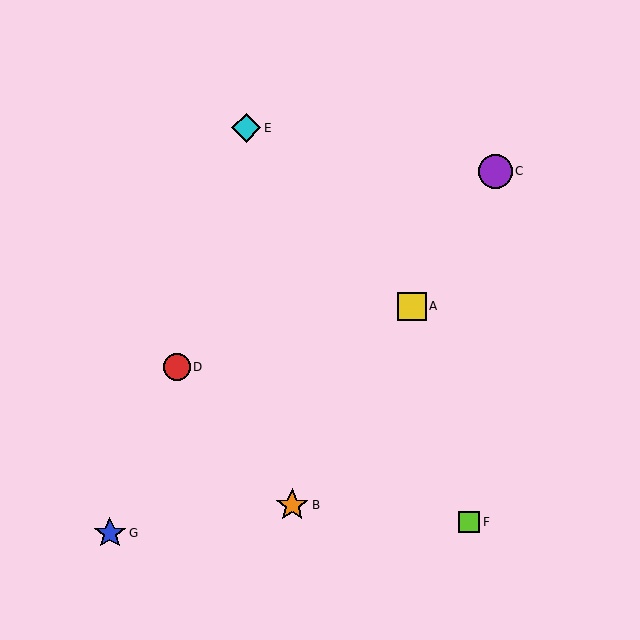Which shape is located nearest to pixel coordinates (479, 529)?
The lime square (labeled F) at (469, 522) is nearest to that location.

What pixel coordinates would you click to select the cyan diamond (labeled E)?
Click at (246, 128) to select the cyan diamond E.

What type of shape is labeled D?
Shape D is a red circle.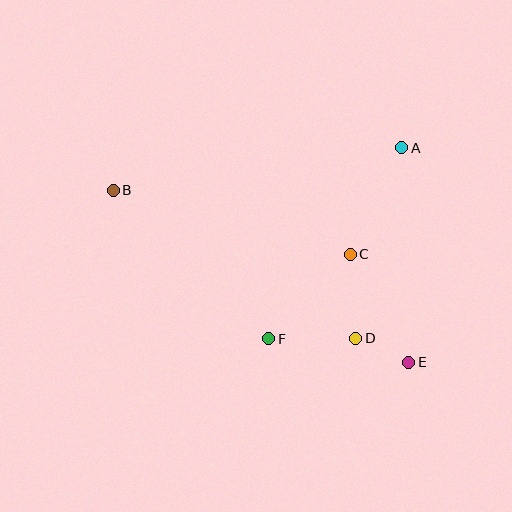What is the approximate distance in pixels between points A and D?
The distance between A and D is approximately 196 pixels.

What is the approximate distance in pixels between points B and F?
The distance between B and F is approximately 215 pixels.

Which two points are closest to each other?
Points D and E are closest to each other.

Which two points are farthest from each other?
Points B and E are farthest from each other.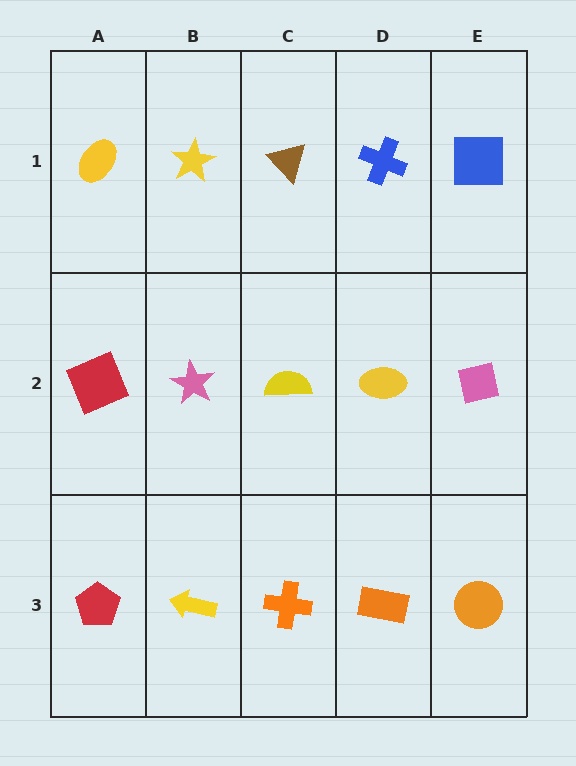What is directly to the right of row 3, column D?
An orange circle.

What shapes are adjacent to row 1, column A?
A red square (row 2, column A), a yellow star (row 1, column B).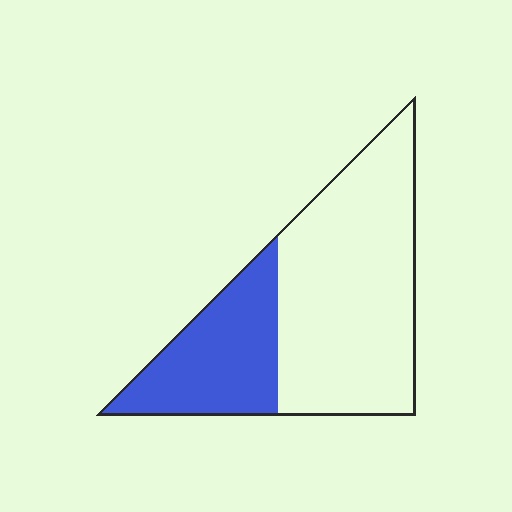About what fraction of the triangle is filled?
About one third (1/3).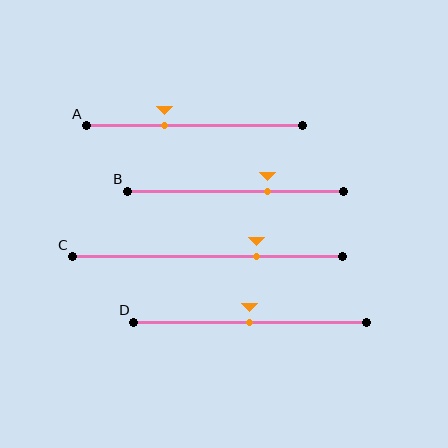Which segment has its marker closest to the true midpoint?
Segment D has its marker closest to the true midpoint.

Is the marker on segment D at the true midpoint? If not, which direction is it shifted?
Yes, the marker on segment D is at the true midpoint.